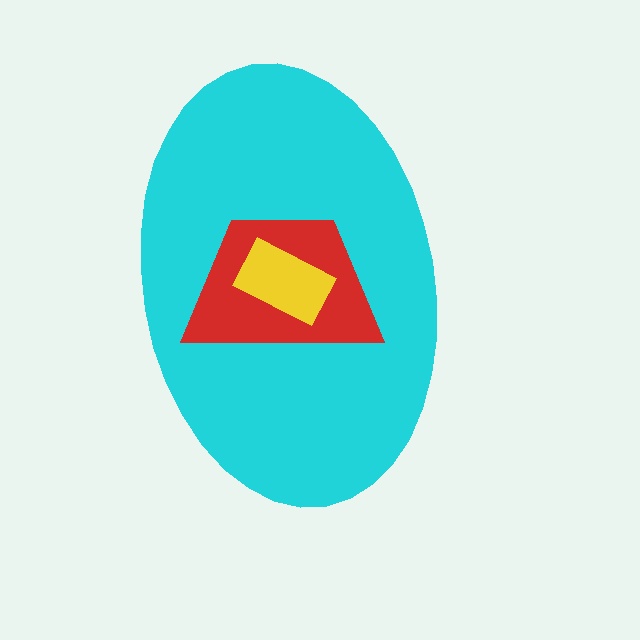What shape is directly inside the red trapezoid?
The yellow rectangle.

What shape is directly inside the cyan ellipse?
The red trapezoid.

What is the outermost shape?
The cyan ellipse.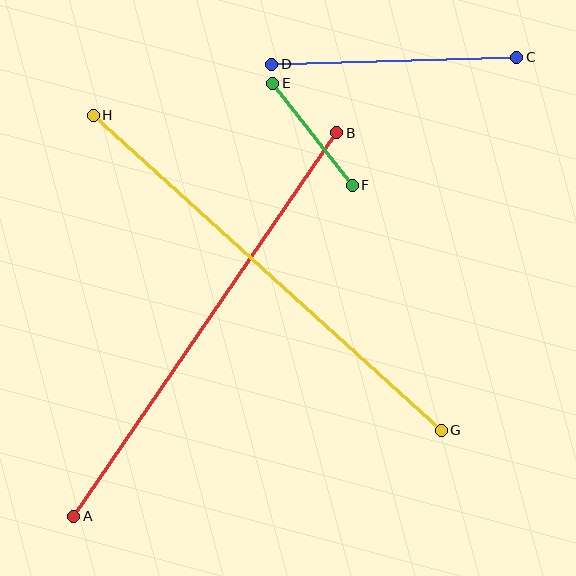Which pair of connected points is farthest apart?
Points G and H are farthest apart.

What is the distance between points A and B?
The distance is approximately 465 pixels.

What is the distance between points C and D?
The distance is approximately 245 pixels.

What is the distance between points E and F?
The distance is approximately 129 pixels.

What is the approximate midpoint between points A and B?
The midpoint is at approximately (205, 324) pixels.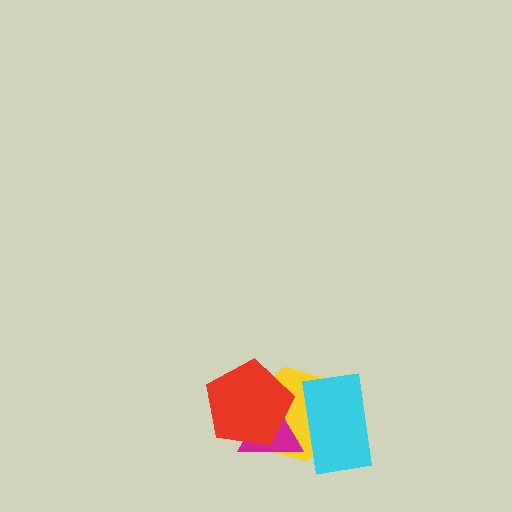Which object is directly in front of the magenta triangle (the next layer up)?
The cyan rectangle is directly in front of the magenta triangle.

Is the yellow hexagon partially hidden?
Yes, it is partially covered by another shape.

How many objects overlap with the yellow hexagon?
3 objects overlap with the yellow hexagon.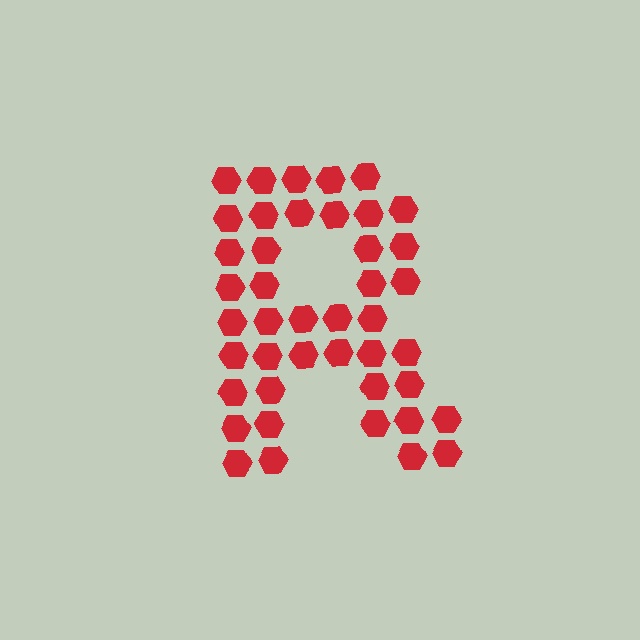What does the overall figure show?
The overall figure shows the letter R.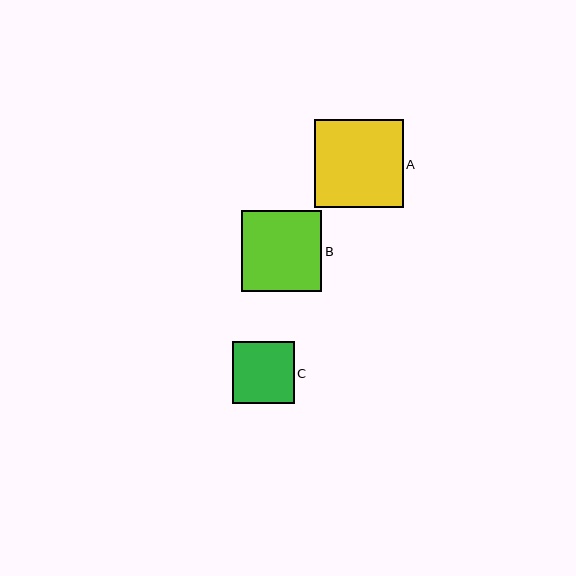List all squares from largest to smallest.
From largest to smallest: A, B, C.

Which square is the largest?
Square A is the largest with a size of approximately 89 pixels.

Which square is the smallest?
Square C is the smallest with a size of approximately 62 pixels.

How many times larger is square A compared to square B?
Square A is approximately 1.1 times the size of square B.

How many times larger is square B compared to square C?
Square B is approximately 1.3 times the size of square C.